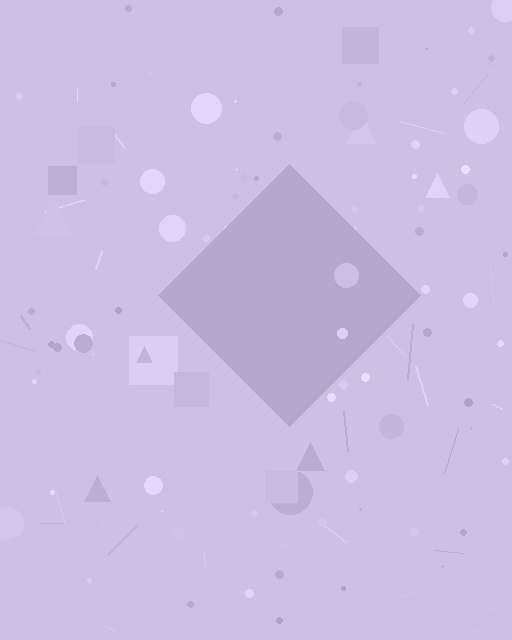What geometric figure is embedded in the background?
A diamond is embedded in the background.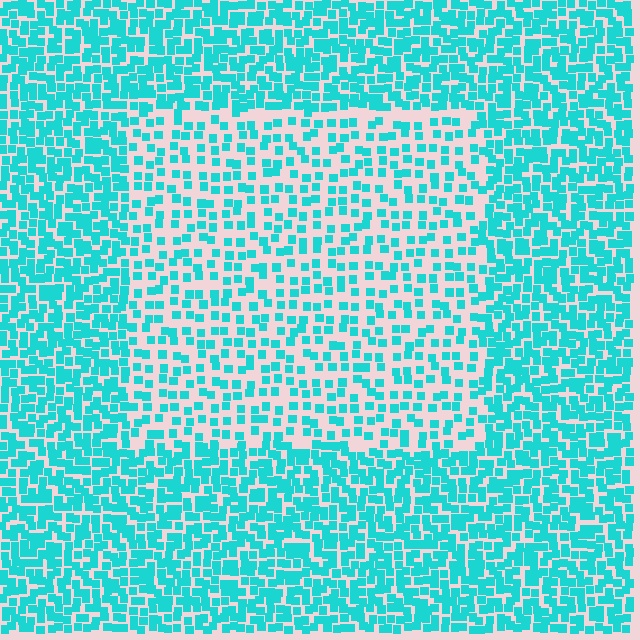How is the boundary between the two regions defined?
The boundary is defined by a change in element density (approximately 2.0x ratio). All elements are the same color, size, and shape.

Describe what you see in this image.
The image contains small cyan elements arranged at two different densities. A rectangle-shaped region is visible where the elements are less densely packed than the surrounding area.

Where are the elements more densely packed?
The elements are more densely packed outside the rectangle boundary.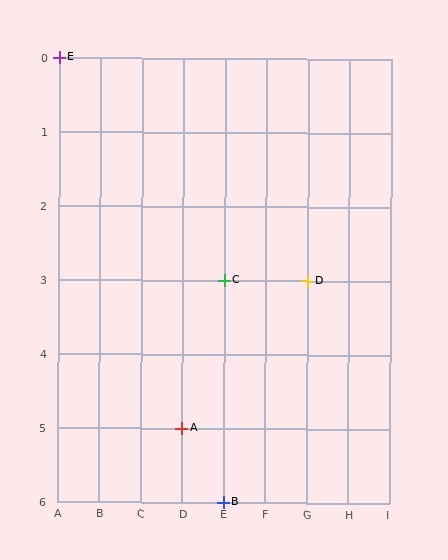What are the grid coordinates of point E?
Point E is at grid coordinates (A, 0).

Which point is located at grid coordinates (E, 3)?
Point C is at (E, 3).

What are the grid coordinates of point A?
Point A is at grid coordinates (D, 5).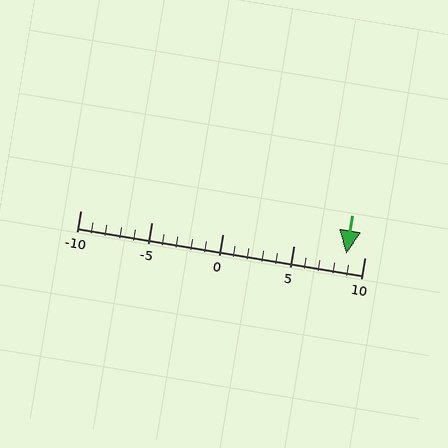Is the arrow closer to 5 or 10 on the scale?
The arrow is closer to 10.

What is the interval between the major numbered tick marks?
The major tick marks are spaced 5 units apart.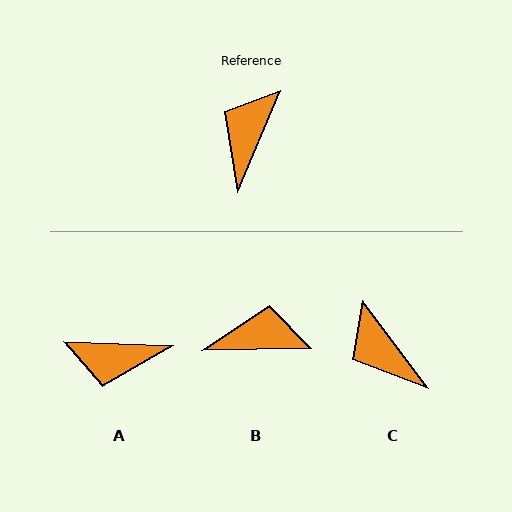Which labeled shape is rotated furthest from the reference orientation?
A, about 111 degrees away.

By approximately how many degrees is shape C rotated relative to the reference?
Approximately 60 degrees counter-clockwise.